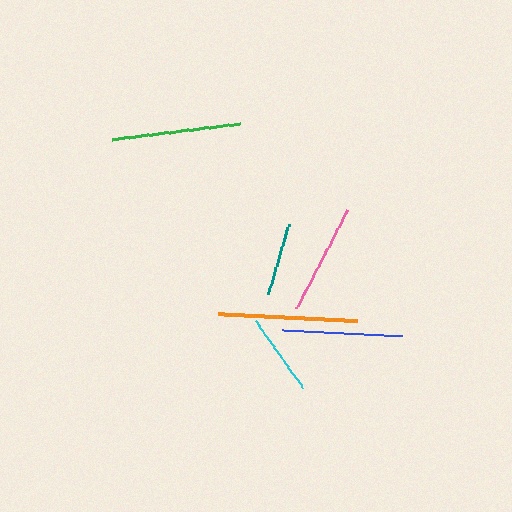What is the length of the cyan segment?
The cyan segment is approximately 83 pixels long.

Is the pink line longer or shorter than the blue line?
The blue line is longer than the pink line.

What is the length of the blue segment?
The blue segment is approximately 120 pixels long.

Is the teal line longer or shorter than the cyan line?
The cyan line is longer than the teal line.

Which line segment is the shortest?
The teal line is the shortest at approximately 73 pixels.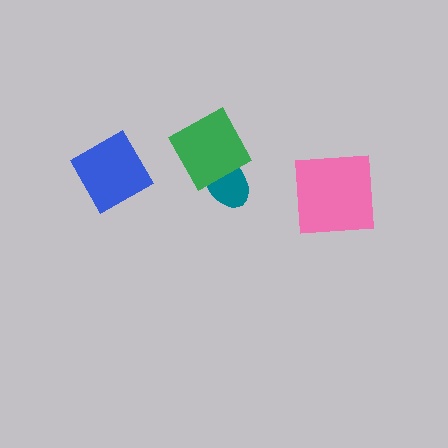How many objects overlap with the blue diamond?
0 objects overlap with the blue diamond.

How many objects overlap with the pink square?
0 objects overlap with the pink square.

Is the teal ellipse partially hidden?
Yes, it is partially covered by another shape.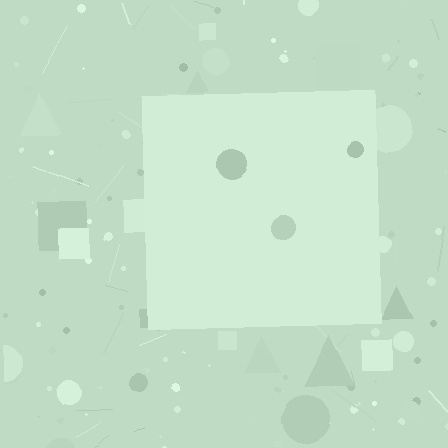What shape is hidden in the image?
A square is hidden in the image.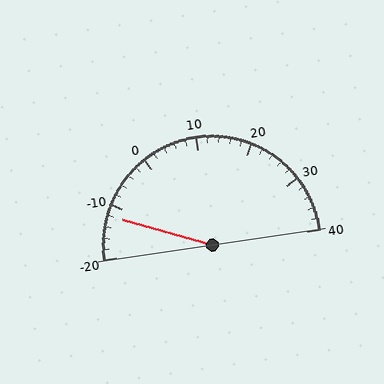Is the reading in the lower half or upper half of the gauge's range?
The reading is in the lower half of the range (-20 to 40).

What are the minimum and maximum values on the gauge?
The gauge ranges from -20 to 40.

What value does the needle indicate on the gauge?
The needle indicates approximately -12.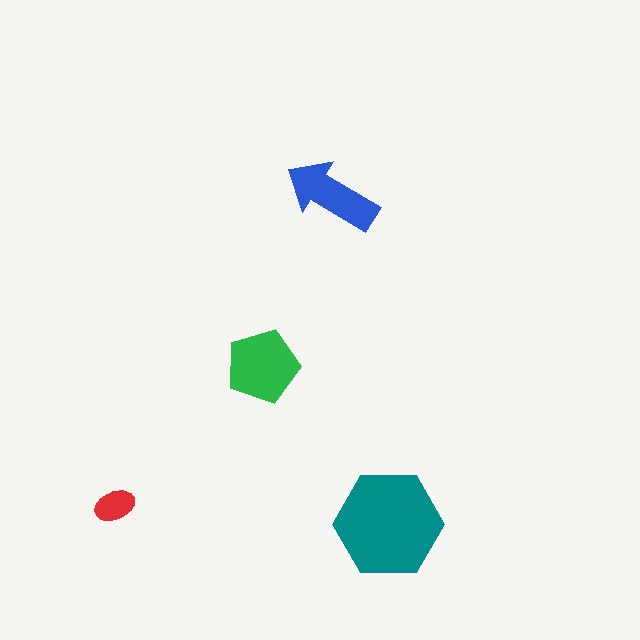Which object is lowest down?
The teal hexagon is bottommost.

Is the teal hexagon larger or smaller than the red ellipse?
Larger.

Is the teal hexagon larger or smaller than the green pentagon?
Larger.